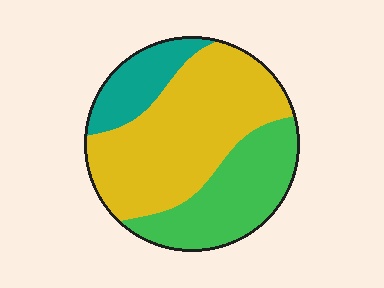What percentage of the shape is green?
Green takes up between a quarter and a half of the shape.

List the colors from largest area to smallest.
From largest to smallest: yellow, green, teal.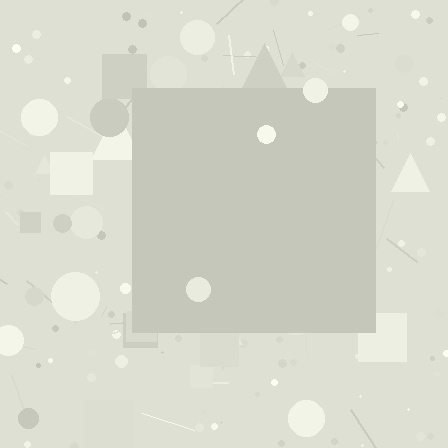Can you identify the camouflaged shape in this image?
The camouflaged shape is a square.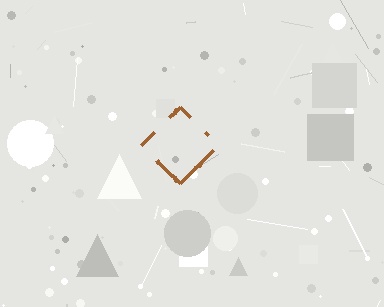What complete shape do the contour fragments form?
The contour fragments form a diamond.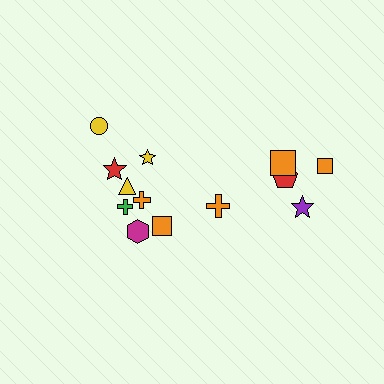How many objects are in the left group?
There are 8 objects.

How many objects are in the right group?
There are 5 objects.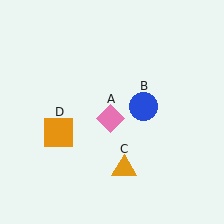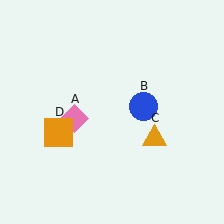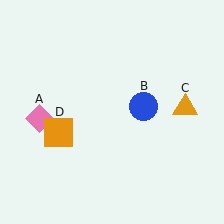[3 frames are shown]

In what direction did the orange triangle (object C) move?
The orange triangle (object C) moved up and to the right.